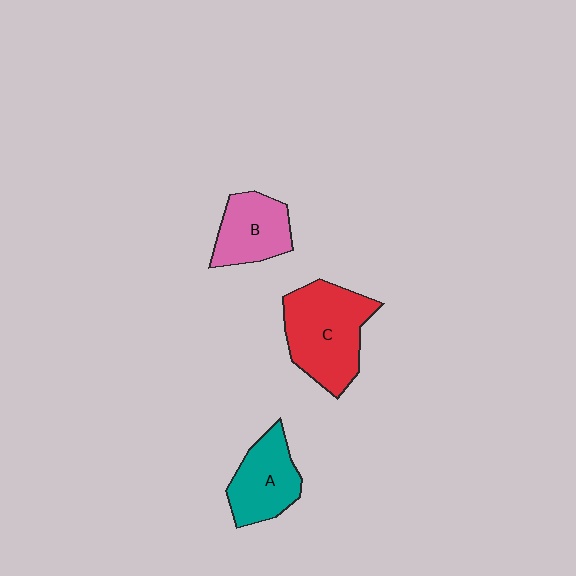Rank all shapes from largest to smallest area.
From largest to smallest: C (red), A (teal), B (pink).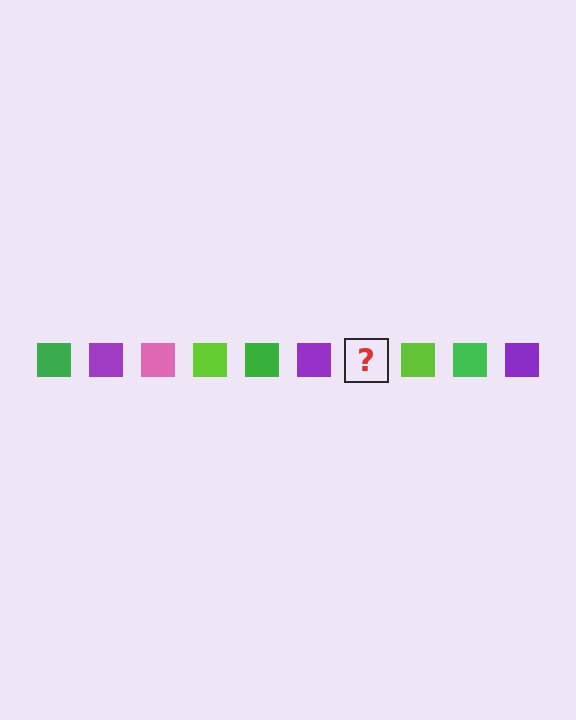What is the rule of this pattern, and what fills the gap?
The rule is that the pattern cycles through green, purple, pink, lime squares. The gap should be filled with a pink square.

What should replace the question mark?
The question mark should be replaced with a pink square.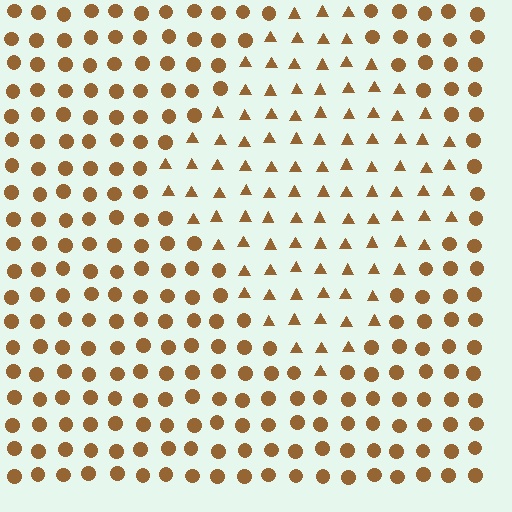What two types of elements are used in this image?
The image uses triangles inside the diamond region and circles outside it.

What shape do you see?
I see a diamond.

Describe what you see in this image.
The image is filled with small brown elements arranged in a uniform grid. A diamond-shaped region contains triangles, while the surrounding area contains circles. The boundary is defined purely by the change in element shape.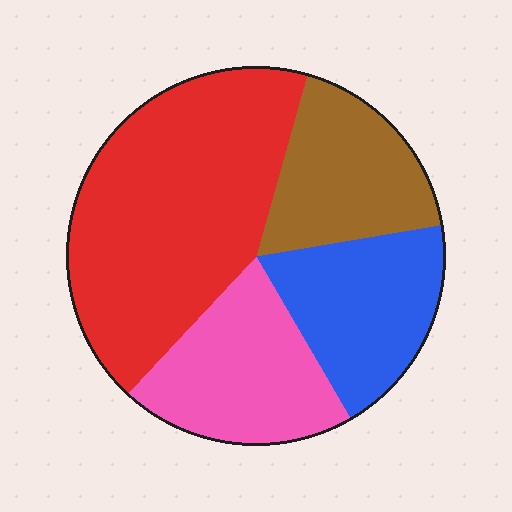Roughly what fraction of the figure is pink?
Pink covers 20% of the figure.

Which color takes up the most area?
Red, at roughly 45%.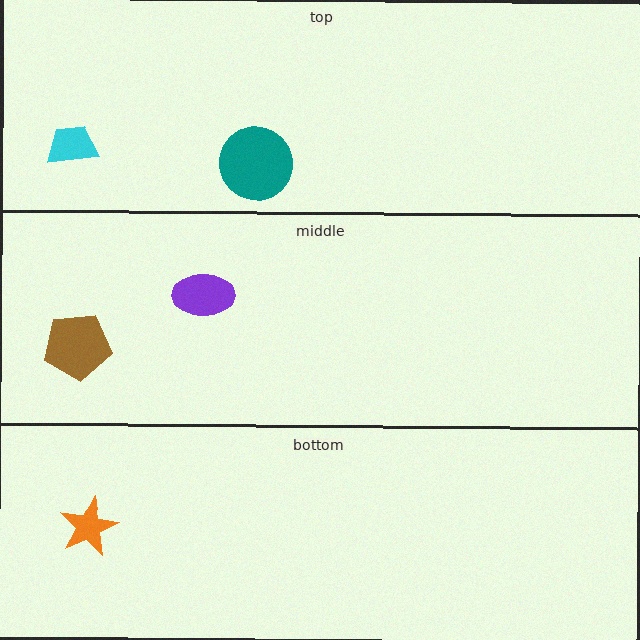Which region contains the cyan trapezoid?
The top region.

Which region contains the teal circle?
The top region.